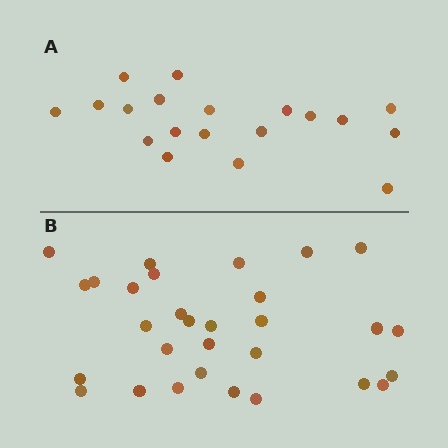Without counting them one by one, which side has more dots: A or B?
Region B (the bottom region) has more dots.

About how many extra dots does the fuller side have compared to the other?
Region B has roughly 12 or so more dots than region A.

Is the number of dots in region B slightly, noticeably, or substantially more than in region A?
Region B has substantially more. The ratio is roughly 1.6 to 1.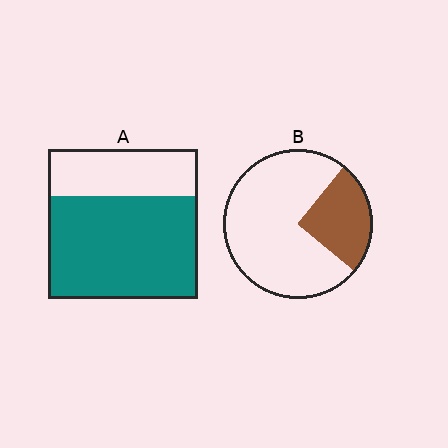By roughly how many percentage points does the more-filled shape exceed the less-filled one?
By roughly 45 percentage points (A over B).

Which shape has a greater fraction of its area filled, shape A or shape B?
Shape A.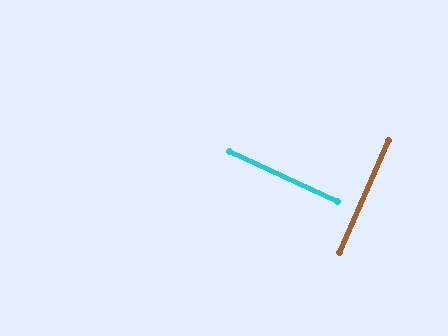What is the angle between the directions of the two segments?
Approximately 89 degrees.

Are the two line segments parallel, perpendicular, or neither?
Perpendicular — they meet at approximately 89°.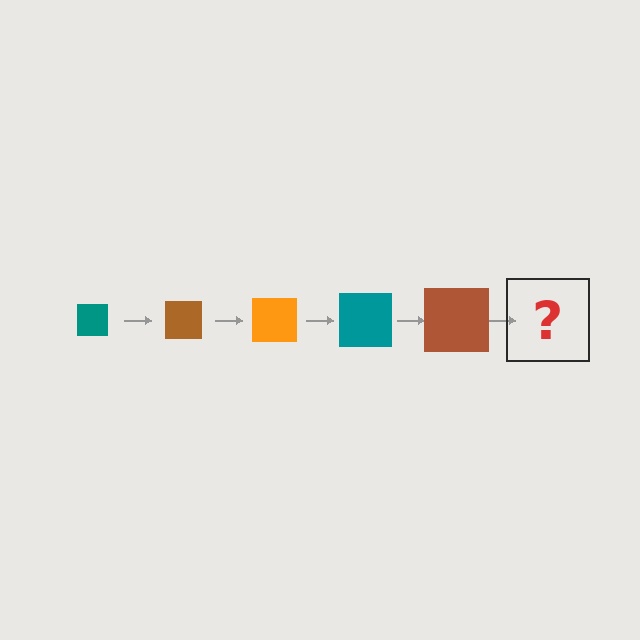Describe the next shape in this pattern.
It should be an orange square, larger than the previous one.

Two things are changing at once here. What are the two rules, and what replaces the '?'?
The two rules are that the square grows larger each step and the color cycles through teal, brown, and orange. The '?' should be an orange square, larger than the previous one.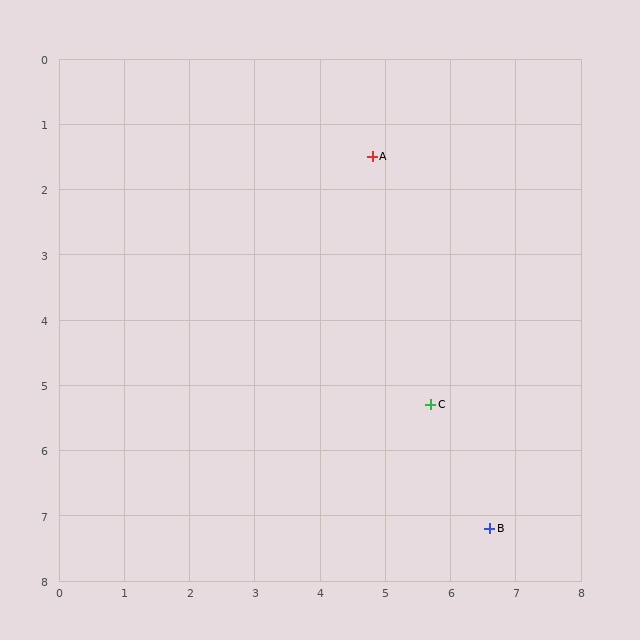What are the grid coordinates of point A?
Point A is at approximately (4.8, 1.5).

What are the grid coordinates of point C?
Point C is at approximately (5.7, 5.3).